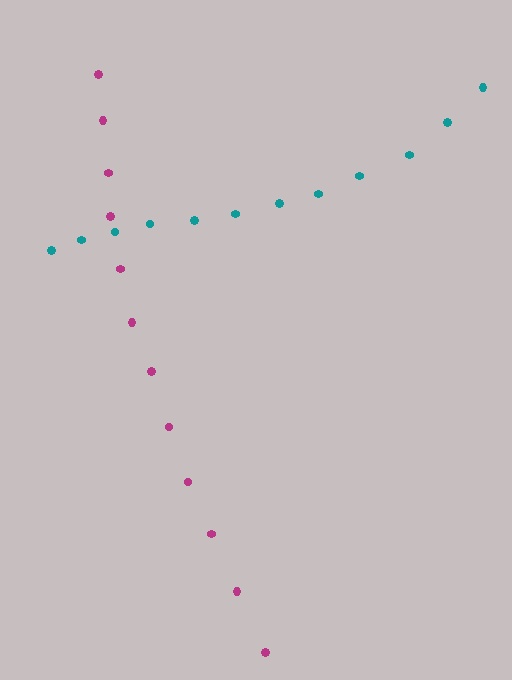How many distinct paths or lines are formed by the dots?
There are 2 distinct paths.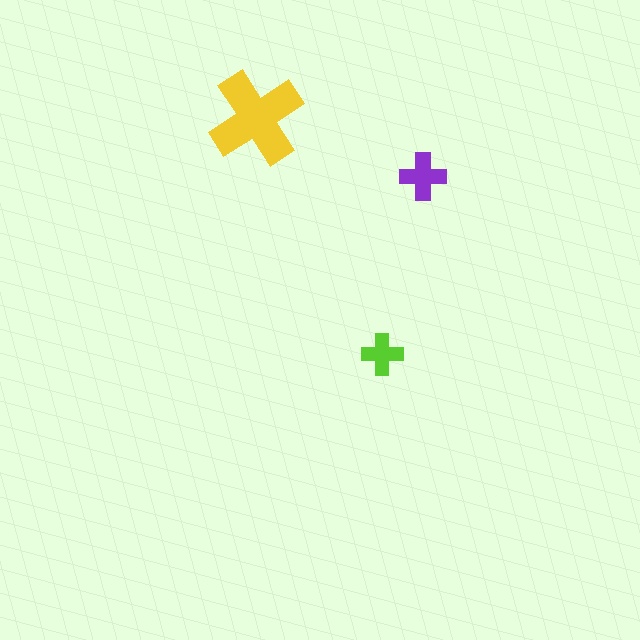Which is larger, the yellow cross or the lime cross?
The yellow one.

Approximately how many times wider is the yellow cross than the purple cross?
About 2 times wider.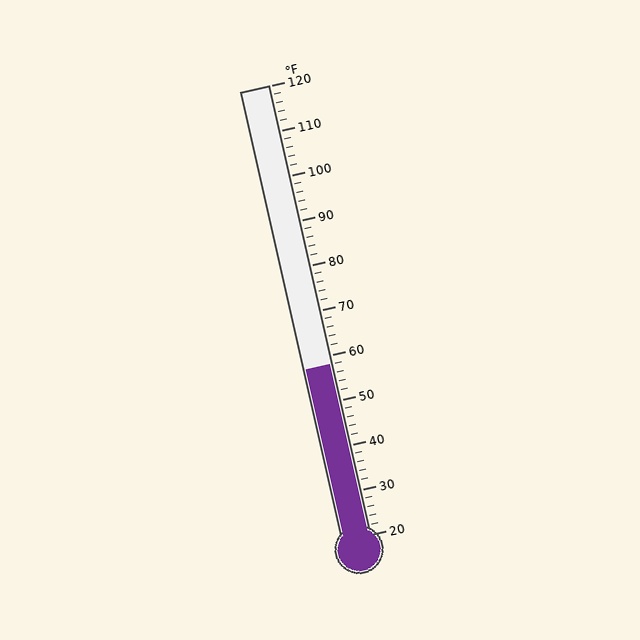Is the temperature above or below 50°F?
The temperature is above 50°F.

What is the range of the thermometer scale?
The thermometer scale ranges from 20°F to 120°F.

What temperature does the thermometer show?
The thermometer shows approximately 58°F.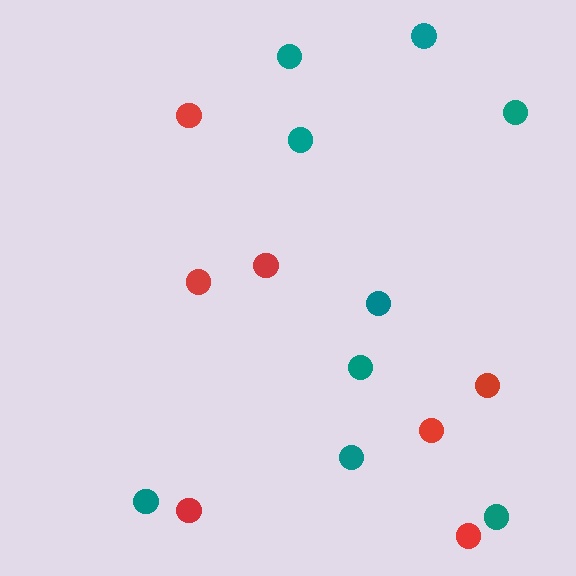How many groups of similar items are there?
There are 2 groups: one group of teal circles (9) and one group of red circles (7).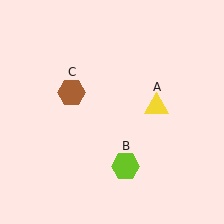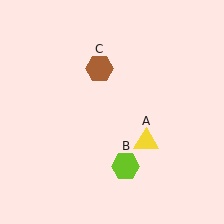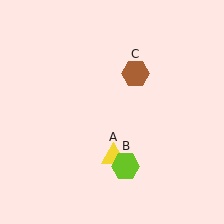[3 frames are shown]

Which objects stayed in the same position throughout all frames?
Lime hexagon (object B) remained stationary.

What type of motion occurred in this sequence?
The yellow triangle (object A), brown hexagon (object C) rotated clockwise around the center of the scene.